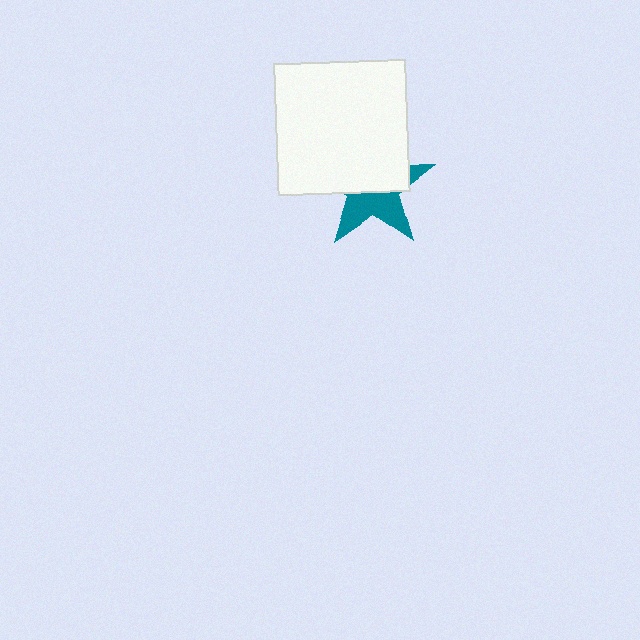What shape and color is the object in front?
The object in front is a white square.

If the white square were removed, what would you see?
You would see the complete teal star.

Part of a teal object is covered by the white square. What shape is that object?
It is a star.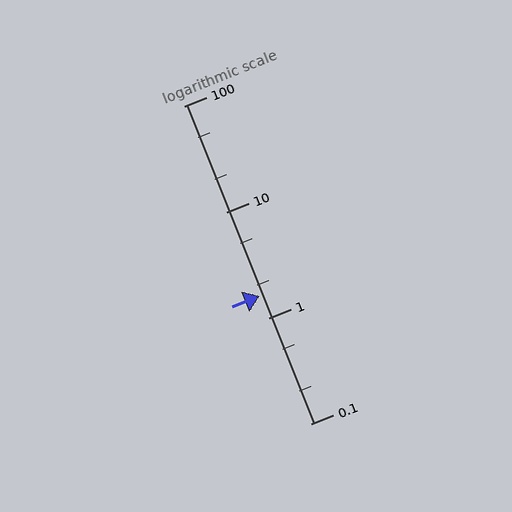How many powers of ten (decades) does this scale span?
The scale spans 3 decades, from 0.1 to 100.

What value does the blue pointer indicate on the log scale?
The pointer indicates approximately 1.6.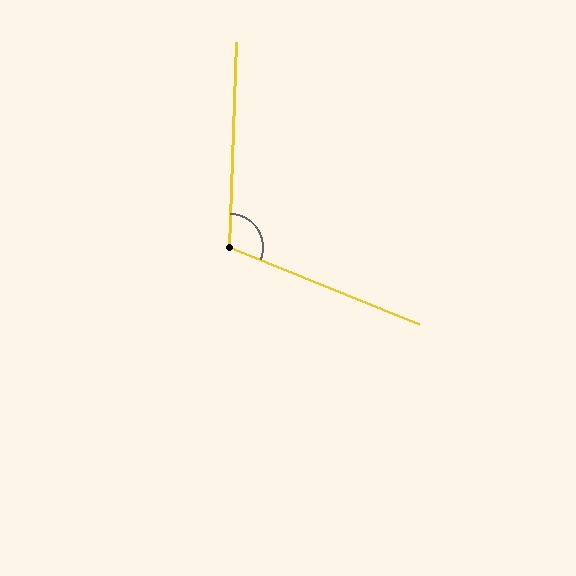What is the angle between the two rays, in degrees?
Approximately 110 degrees.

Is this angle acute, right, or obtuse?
It is obtuse.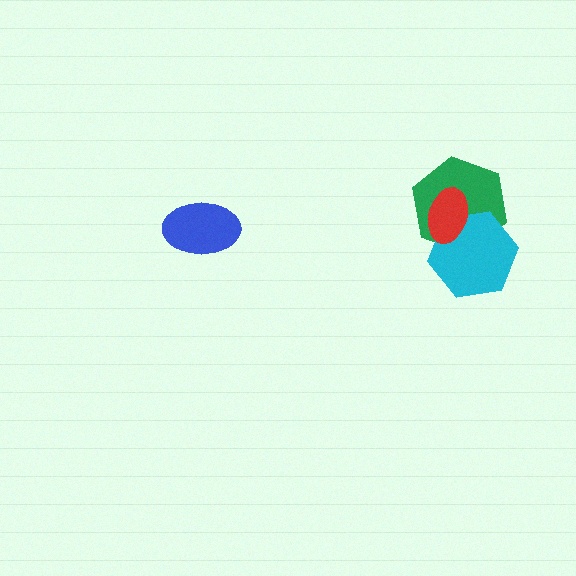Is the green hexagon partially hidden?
Yes, it is partially covered by another shape.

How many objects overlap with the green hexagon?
2 objects overlap with the green hexagon.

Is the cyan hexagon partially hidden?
Yes, it is partially covered by another shape.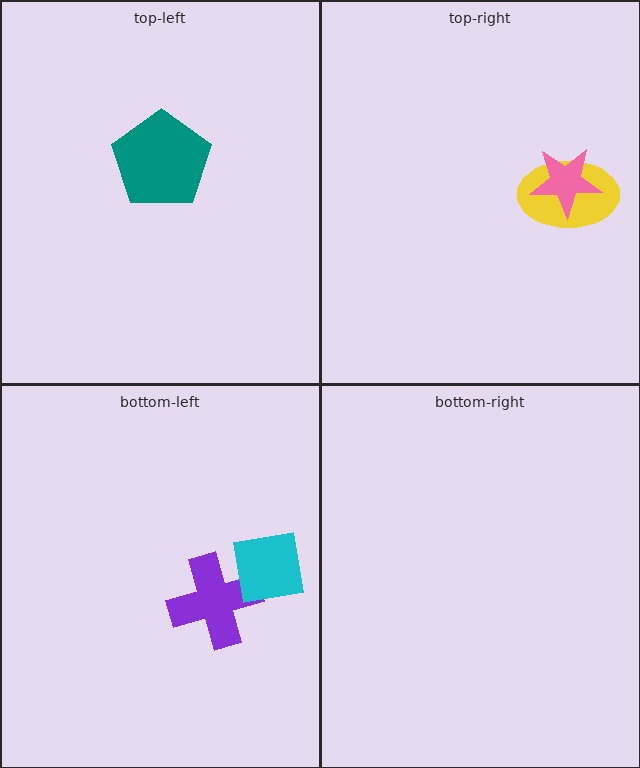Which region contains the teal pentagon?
The top-left region.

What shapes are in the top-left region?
The teal pentagon.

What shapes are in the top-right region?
The yellow ellipse, the pink star.